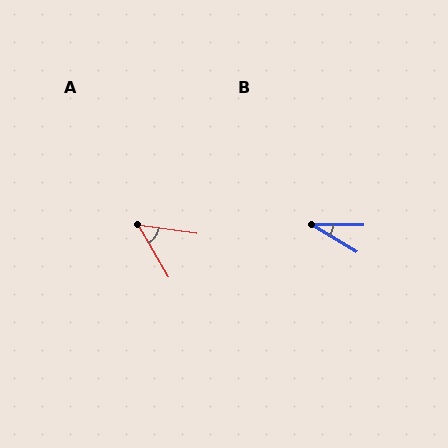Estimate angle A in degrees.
Approximately 51 degrees.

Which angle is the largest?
A, at approximately 51 degrees.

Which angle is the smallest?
B, at approximately 30 degrees.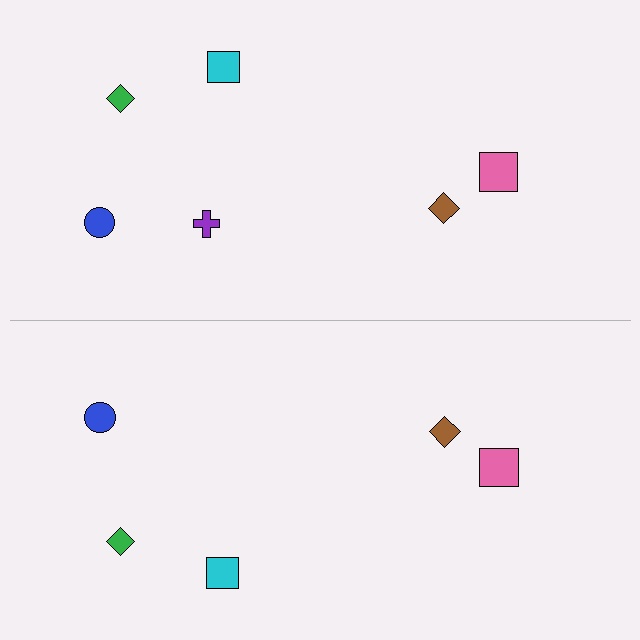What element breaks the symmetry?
A purple cross is missing from the bottom side.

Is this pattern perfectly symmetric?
No, the pattern is not perfectly symmetric. A purple cross is missing from the bottom side.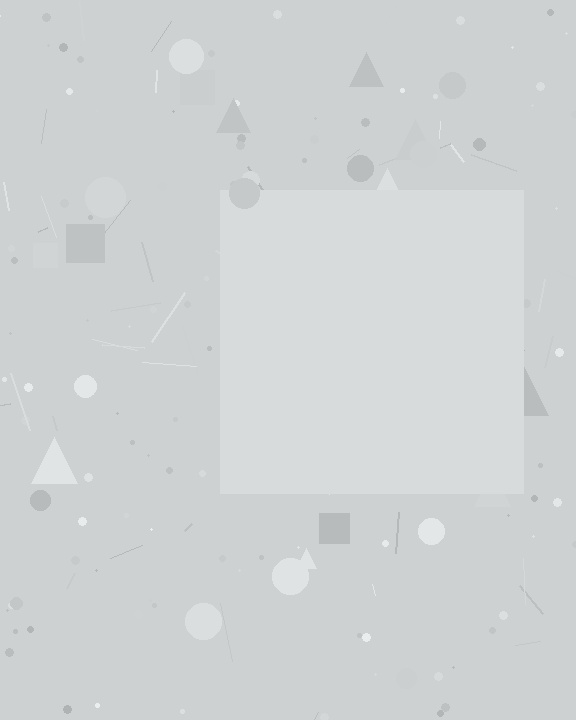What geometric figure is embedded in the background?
A square is embedded in the background.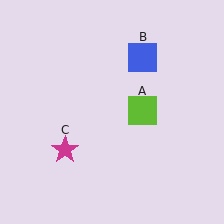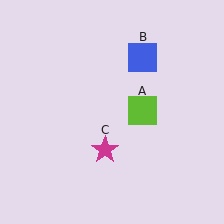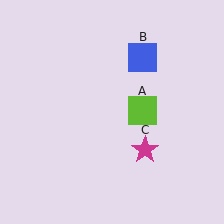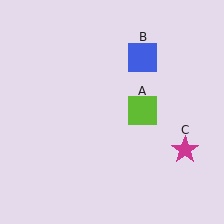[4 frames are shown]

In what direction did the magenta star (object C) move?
The magenta star (object C) moved right.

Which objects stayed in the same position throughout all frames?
Lime square (object A) and blue square (object B) remained stationary.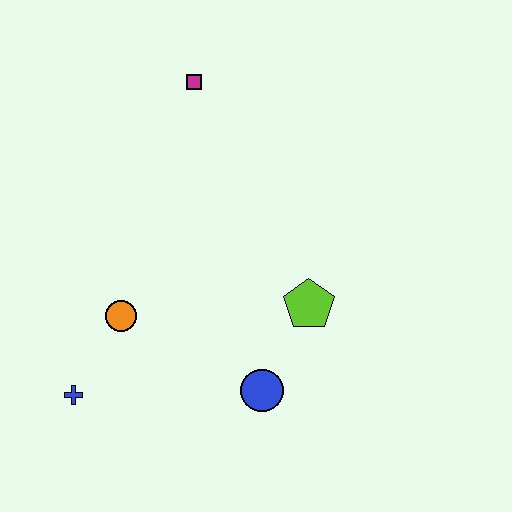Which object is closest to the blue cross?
The orange circle is closest to the blue cross.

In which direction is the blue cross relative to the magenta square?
The blue cross is below the magenta square.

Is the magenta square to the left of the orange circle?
No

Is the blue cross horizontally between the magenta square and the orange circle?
No